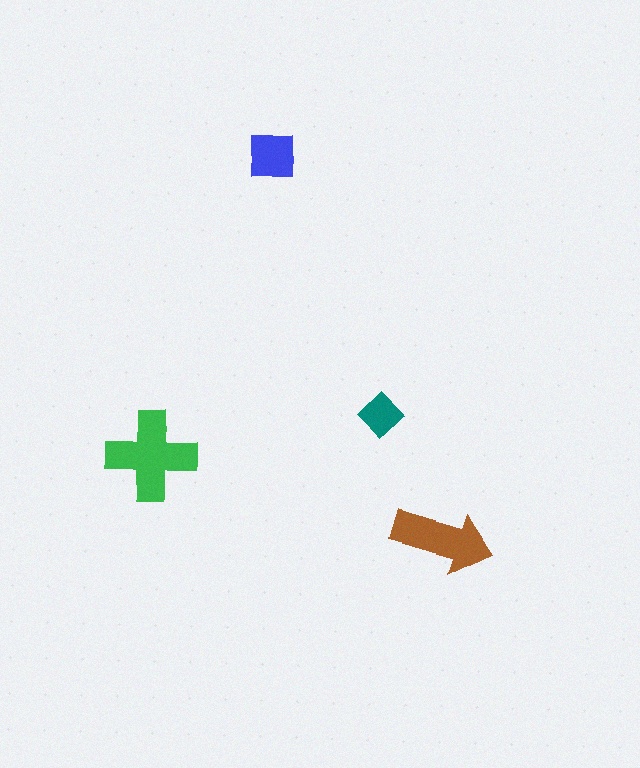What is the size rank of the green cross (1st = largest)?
1st.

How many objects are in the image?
There are 4 objects in the image.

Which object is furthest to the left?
The green cross is leftmost.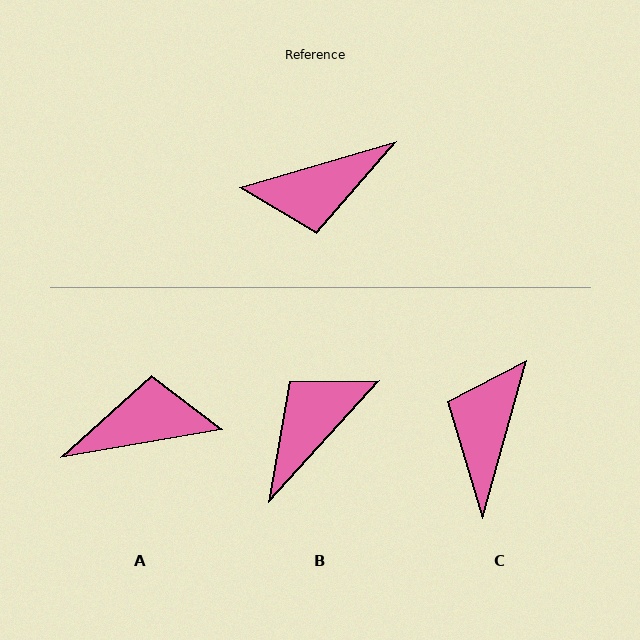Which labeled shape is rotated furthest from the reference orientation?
A, about 173 degrees away.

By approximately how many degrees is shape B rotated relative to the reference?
Approximately 149 degrees clockwise.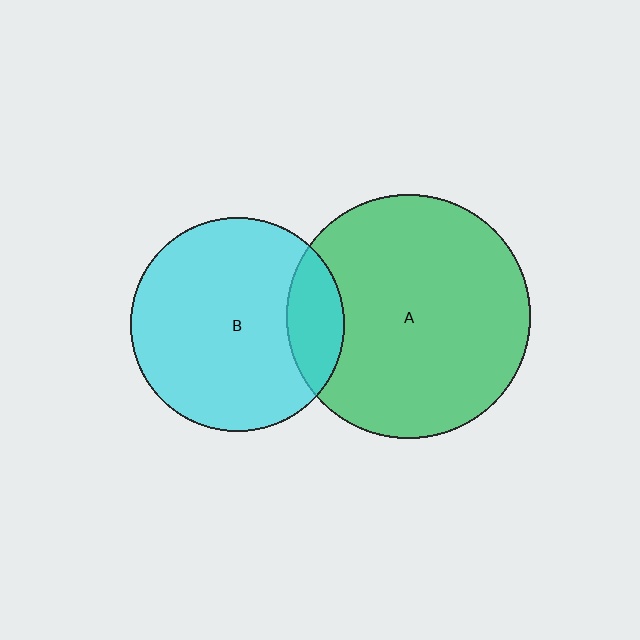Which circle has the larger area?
Circle A (green).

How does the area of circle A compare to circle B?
Approximately 1.3 times.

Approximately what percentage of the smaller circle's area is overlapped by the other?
Approximately 15%.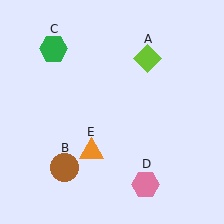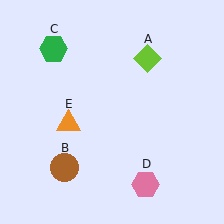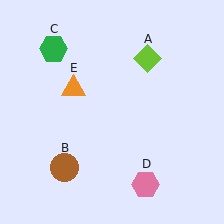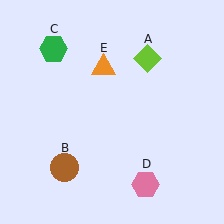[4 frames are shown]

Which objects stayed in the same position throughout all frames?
Lime diamond (object A) and brown circle (object B) and green hexagon (object C) and pink hexagon (object D) remained stationary.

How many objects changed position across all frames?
1 object changed position: orange triangle (object E).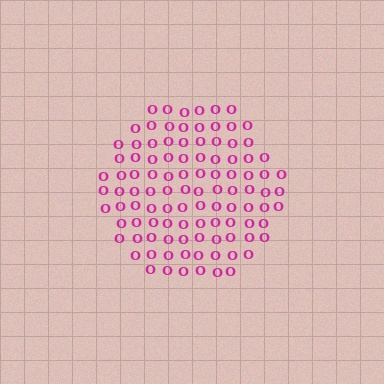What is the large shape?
The large shape is a hexagon.